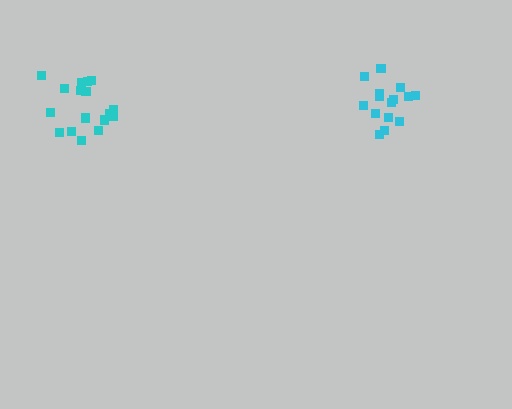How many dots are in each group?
Group 1: 18 dots, Group 2: 15 dots (33 total).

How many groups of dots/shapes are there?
There are 2 groups.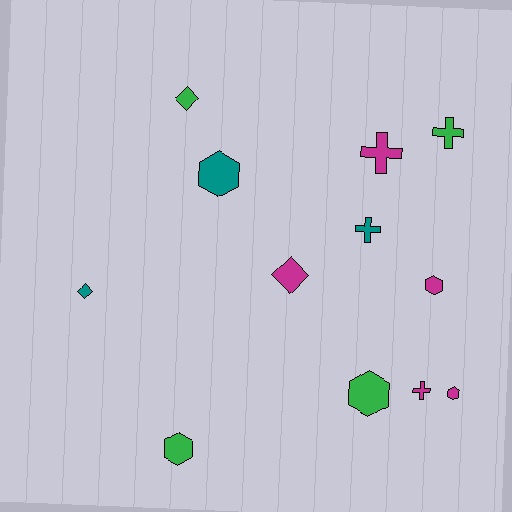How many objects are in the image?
There are 12 objects.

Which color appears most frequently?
Magenta, with 5 objects.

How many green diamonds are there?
There is 1 green diamond.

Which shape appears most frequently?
Hexagon, with 5 objects.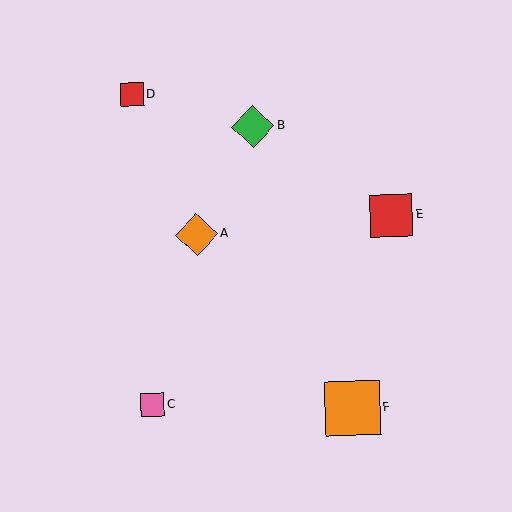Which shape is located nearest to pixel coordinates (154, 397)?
The pink square (labeled C) at (152, 405) is nearest to that location.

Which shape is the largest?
The orange square (labeled F) is the largest.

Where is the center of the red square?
The center of the red square is at (391, 216).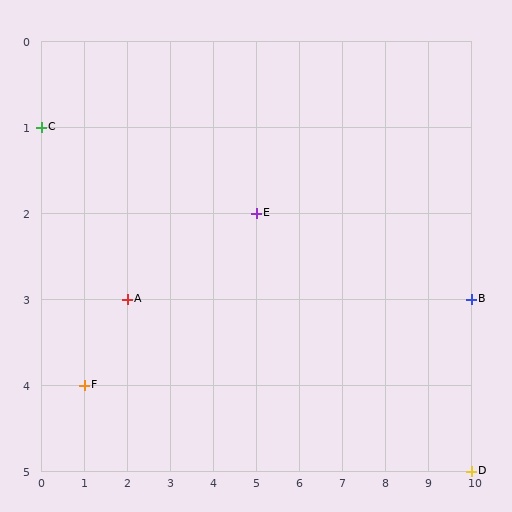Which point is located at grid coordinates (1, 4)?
Point F is at (1, 4).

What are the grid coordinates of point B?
Point B is at grid coordinates (10, 3).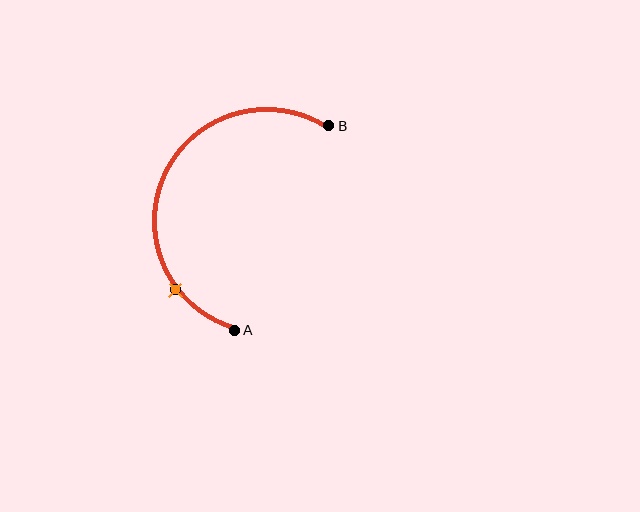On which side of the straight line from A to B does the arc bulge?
The arc bulges to the left of the straight line connecting A and B.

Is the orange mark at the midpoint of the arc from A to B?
No. The orange mark lies on the arc but is closer to endpoint A. The arc midpoint would be at the point on the curve equidistant along the arc from both A and B.